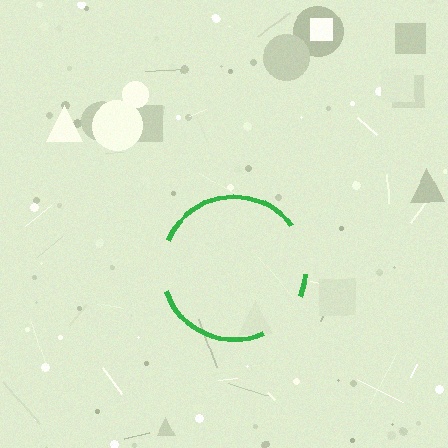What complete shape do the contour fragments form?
The contour fragments form a circle.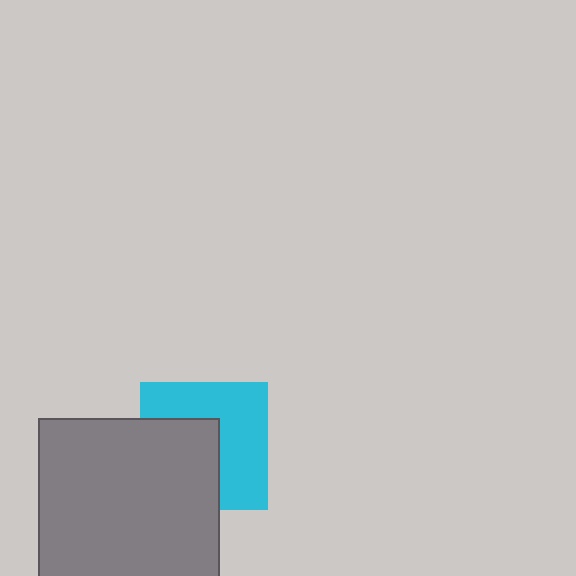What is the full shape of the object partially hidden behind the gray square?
The partially hidden object is a cyan square.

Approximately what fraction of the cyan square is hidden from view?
Roughly 45% of the cyan square is hidden behind the gray square.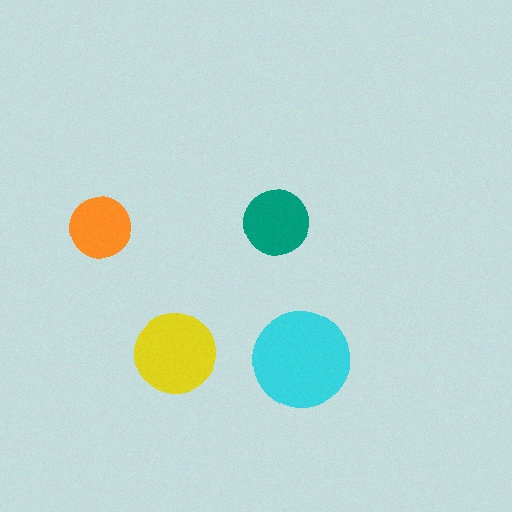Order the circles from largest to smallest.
the cyan one, the yellow one, the teal one, the orange one.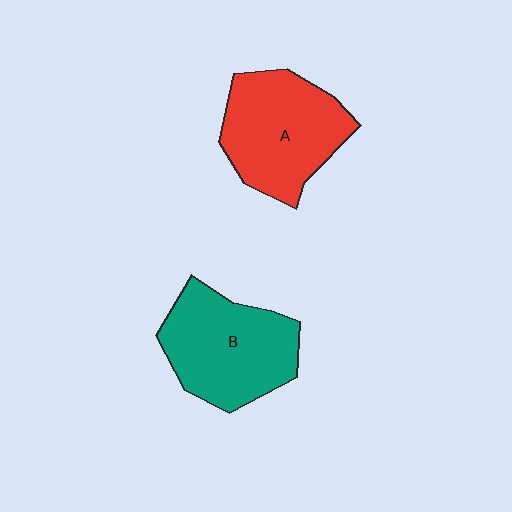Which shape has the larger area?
Shape B (teal).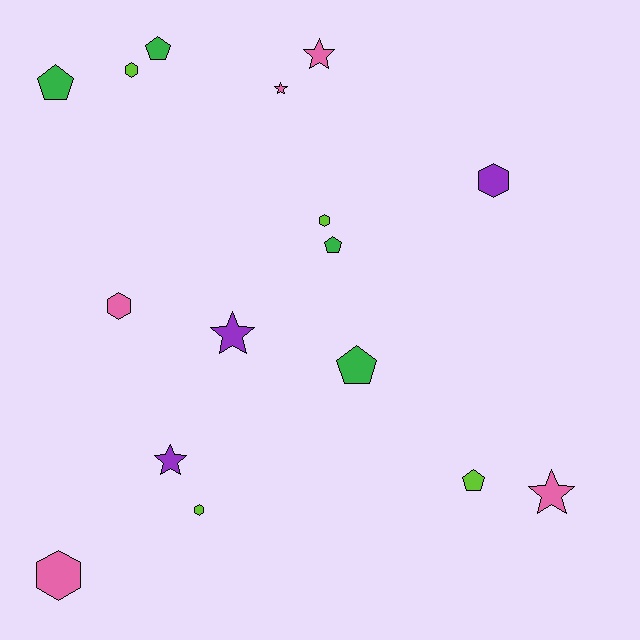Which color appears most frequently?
Pink, with 5 objects.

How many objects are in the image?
There are 16 objects.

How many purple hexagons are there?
There is 1 purple hexagon.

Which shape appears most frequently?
Hexagon, with 6 objects.